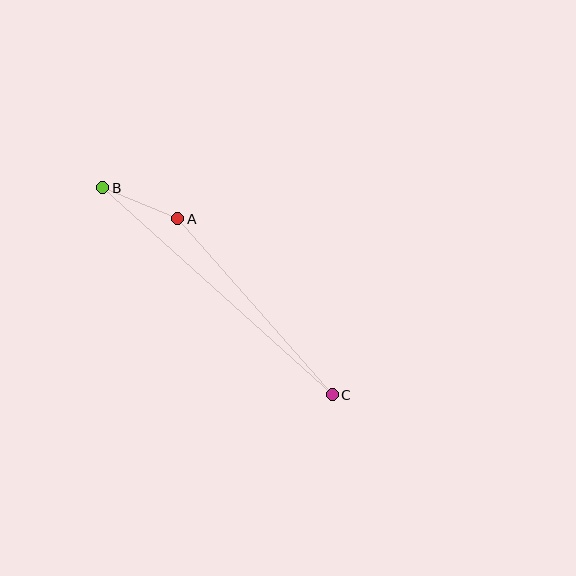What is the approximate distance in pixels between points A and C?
The distance between A and C is approximately 234 pixels.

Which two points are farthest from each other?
Points B and C are farthest from each other.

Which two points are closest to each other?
Points A and B are closest to each other.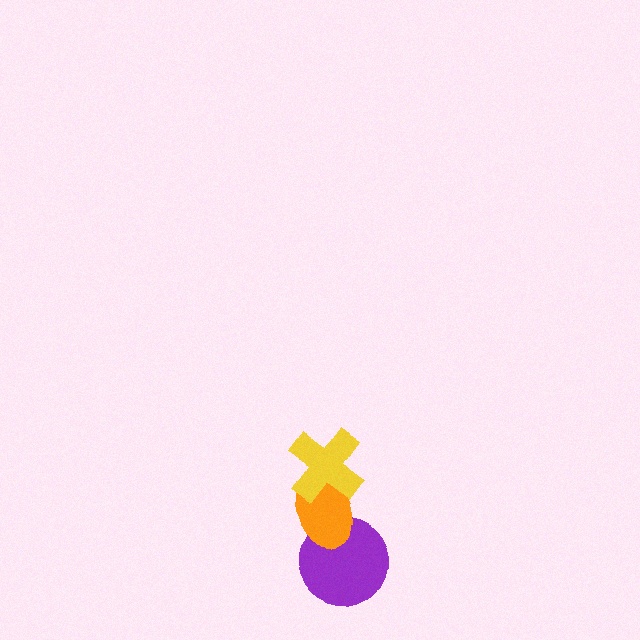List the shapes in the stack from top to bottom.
From top to bottom: the yellow cross, the orange ellipse, the purple circle.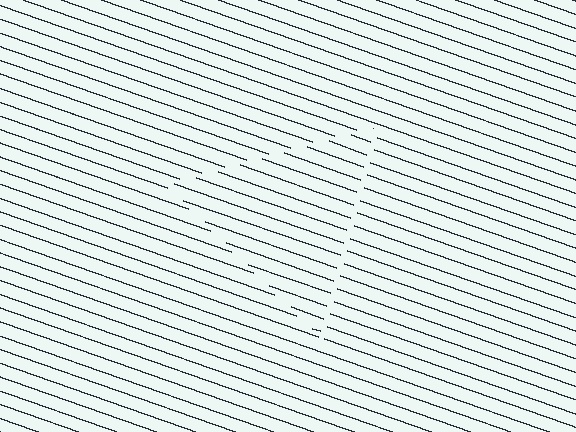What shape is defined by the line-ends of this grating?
An illusory triangle. The interior of the shape contains the same grating, shifted by half a period — the contour is defined by the phase discontinuity where line-ends from the inner and outer gratings abut.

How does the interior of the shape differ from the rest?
The interior of the shape contains the same grating, shifted by half a period — the contour is defined by the phase discontinuity where line-ends from the inner and outer gratings abut.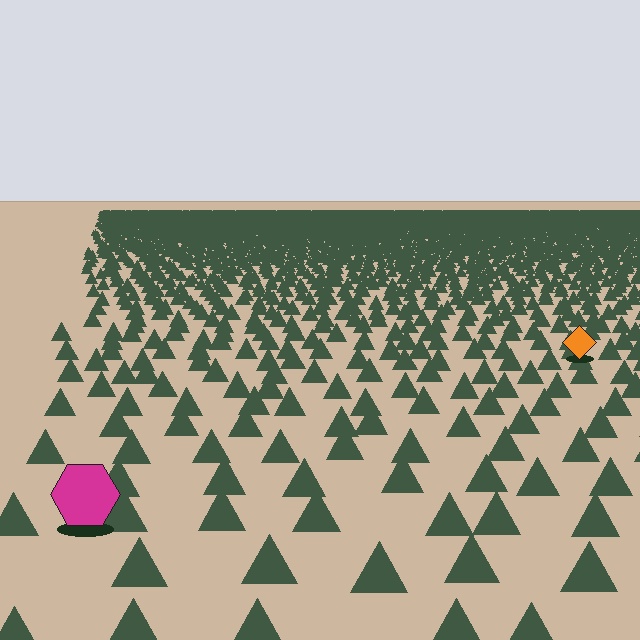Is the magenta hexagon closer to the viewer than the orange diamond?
Yes. The magenta hexagon is closer — you can tell from the texture gradient: the ground texture is coarser near it.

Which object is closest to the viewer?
The magenta hexagon is closest. The texture marks near it are larger and more spread out.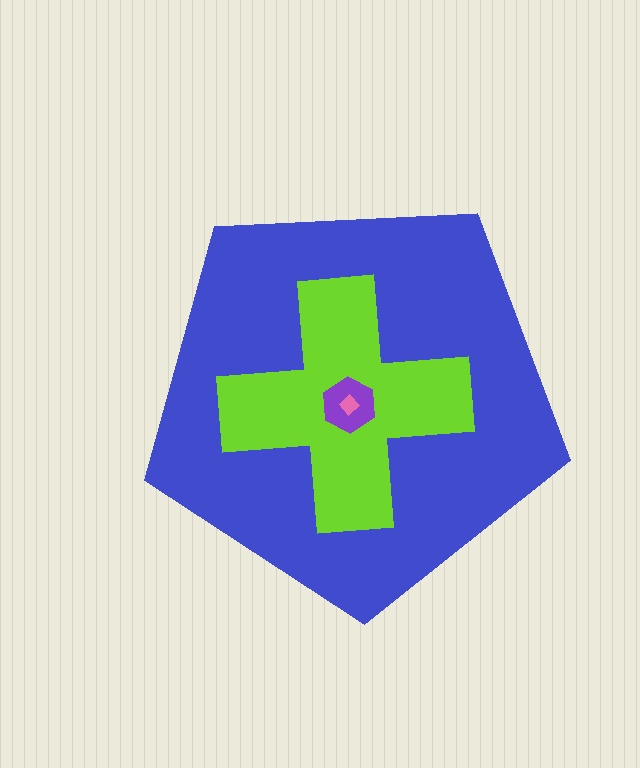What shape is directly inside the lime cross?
The purple hexagon.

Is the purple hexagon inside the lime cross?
Yes.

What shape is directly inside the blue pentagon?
The lime cross.